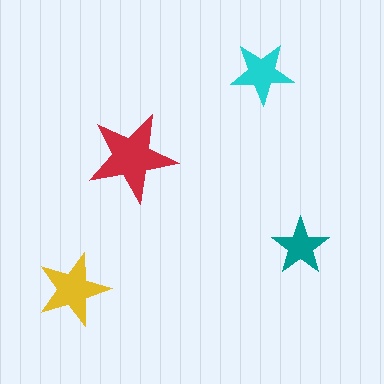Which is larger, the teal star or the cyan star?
The cyan one.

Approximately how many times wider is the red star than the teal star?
About 1.5 times wider.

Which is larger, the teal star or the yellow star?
The yellow one.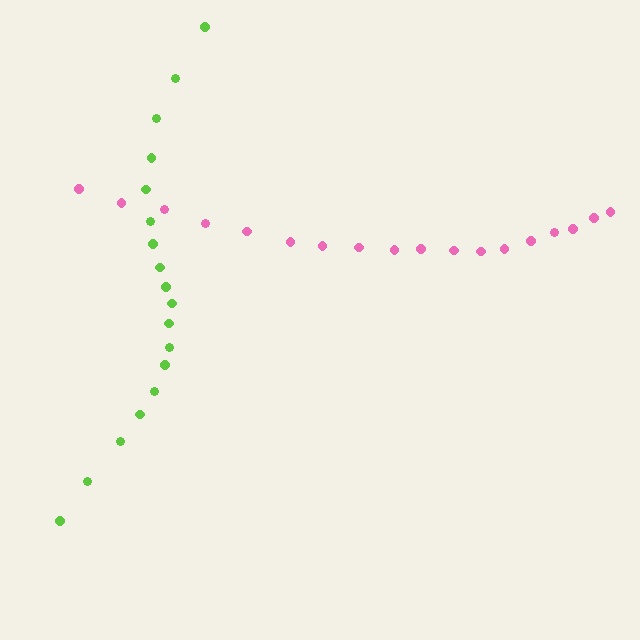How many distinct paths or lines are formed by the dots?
There are 2 distinct paths.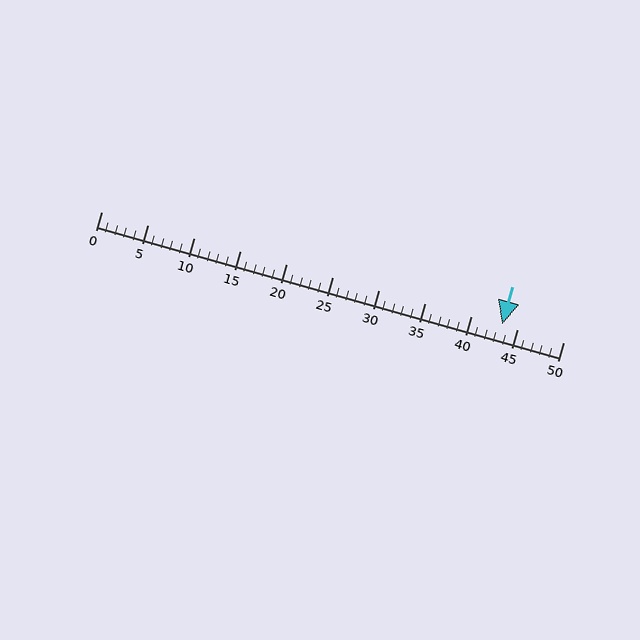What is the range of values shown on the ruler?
The ruler shows values from 0 to 50.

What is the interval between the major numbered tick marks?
The major tick marks are spaced 5 units apart.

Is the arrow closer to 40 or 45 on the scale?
The arrow is closer to 45.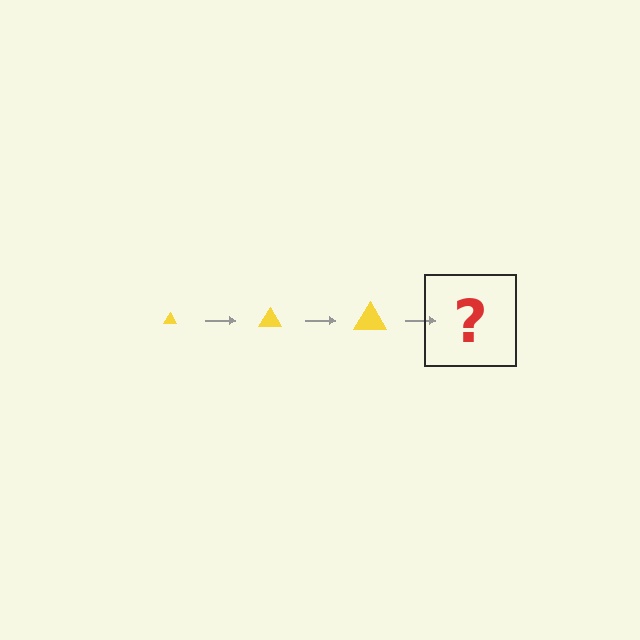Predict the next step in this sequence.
The next step is a yellow triangle, larger than the previous one.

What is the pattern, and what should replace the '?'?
The pattern is that the triangle gets progressively larger each step. The '?' should be a yellow triangle, larger than the previous one.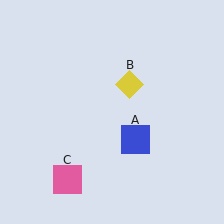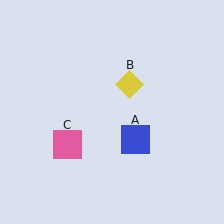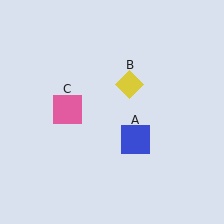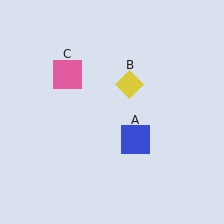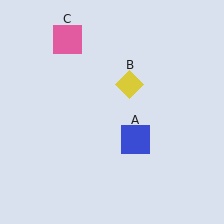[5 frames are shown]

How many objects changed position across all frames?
1 object changed position: pink square (object C).